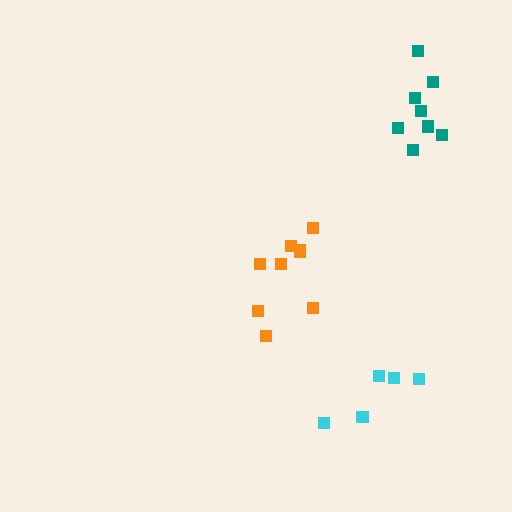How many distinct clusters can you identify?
There are 3 distinct clusters.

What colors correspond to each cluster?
The clusters are colored: orange, cyan, teal.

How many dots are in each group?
Group 1: 9 dots, Group 2: 5 dots, Group 3: 8 dots (22 total).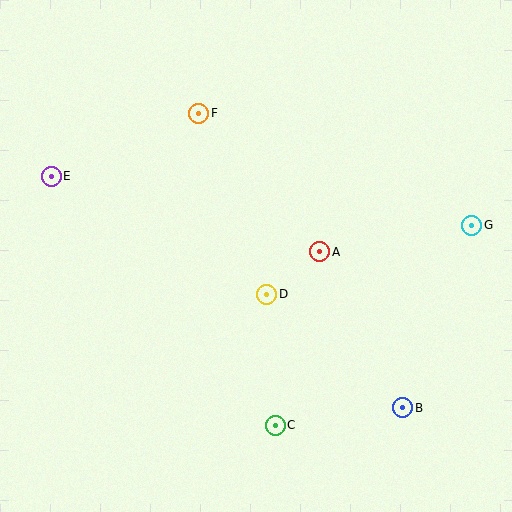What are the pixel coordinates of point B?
Point B is at (403, 408).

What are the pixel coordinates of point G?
Point G is at (472, 225).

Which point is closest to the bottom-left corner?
Point C is closest to the bottom-left corner.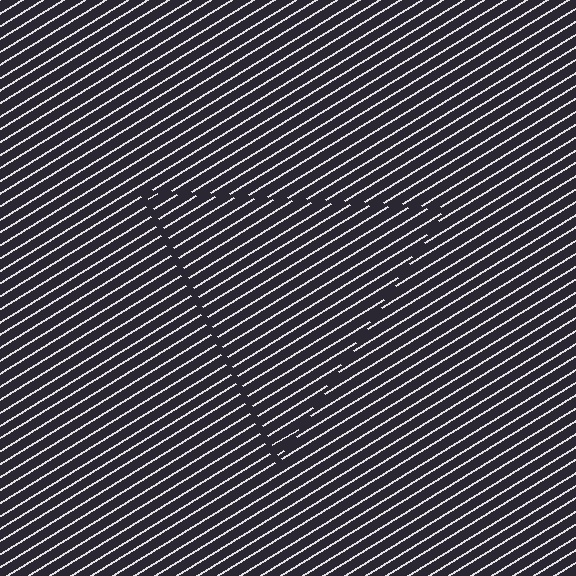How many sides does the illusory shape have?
3 sides — the line-ends trace a triangle.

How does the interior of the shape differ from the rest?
The interior of the shape contains the same grating, shifted by half a period — the contour is defined by the phase discontinuity where line-ends from the inner and outer gratings abut.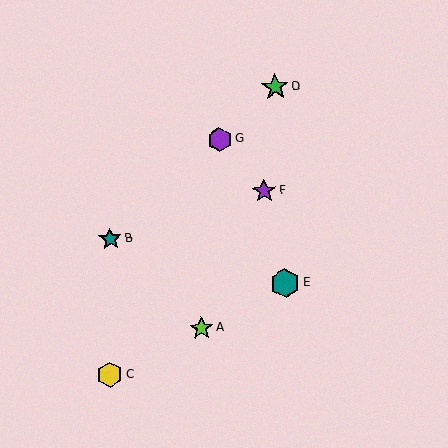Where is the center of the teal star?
The center of the teal star is at (110, 239).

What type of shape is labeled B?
Shape B is a teal star.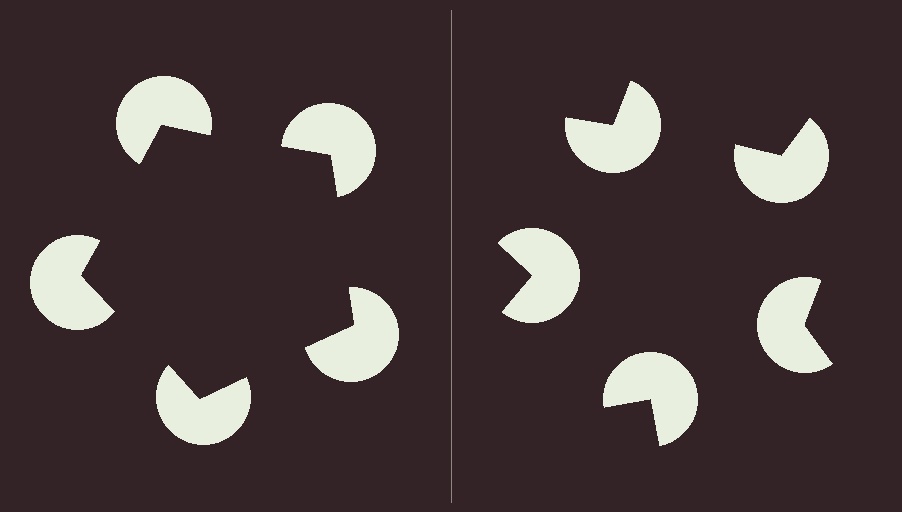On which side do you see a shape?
An illusory pentagon appears on the left side. On the right side the wedge cuts are rotated, so no coherent shape forms.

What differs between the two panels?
The pac-man discs are positioned identically on both sides; only the wedge orientations differ. On the left they align to a pentagon; on the right they are misaligned.